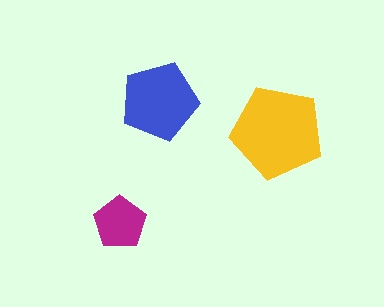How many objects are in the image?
There are 3 objects in the image.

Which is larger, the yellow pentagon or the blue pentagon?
The yellow one.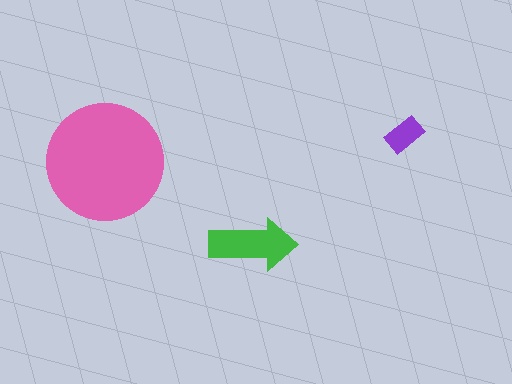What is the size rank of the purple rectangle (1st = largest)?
3rd.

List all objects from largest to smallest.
The pink circle, the green arrow, the purple rectangle.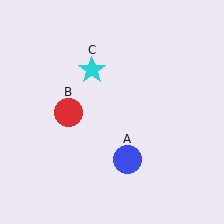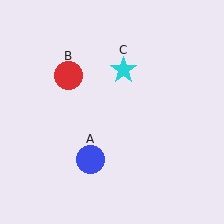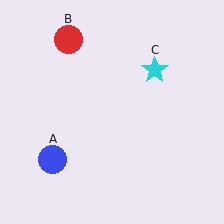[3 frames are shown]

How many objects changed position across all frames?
3 objects changed position: blue circle (object A), red circle (object B), cyan star (object C).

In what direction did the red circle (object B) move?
The red circle (object B) moved up.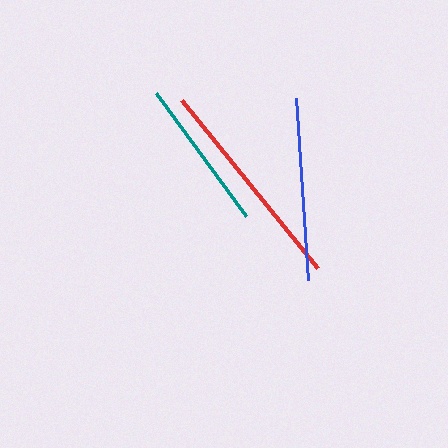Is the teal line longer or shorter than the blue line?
The blue line is longer than the teal line.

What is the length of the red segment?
The red segment is approximately 216 pixels long.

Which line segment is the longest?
The red line is the longest at approximately 216 pixels.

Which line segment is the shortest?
The teal line is the shortest at approximately 153 pixels.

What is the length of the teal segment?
The teal segment is approximately 153 pixels long.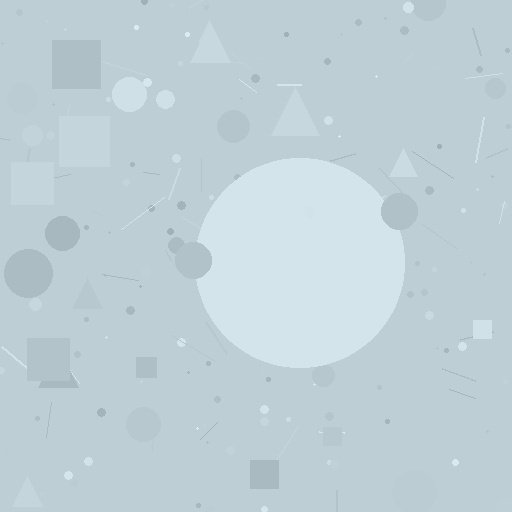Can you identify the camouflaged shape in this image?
The camouflaged shape is a circle.